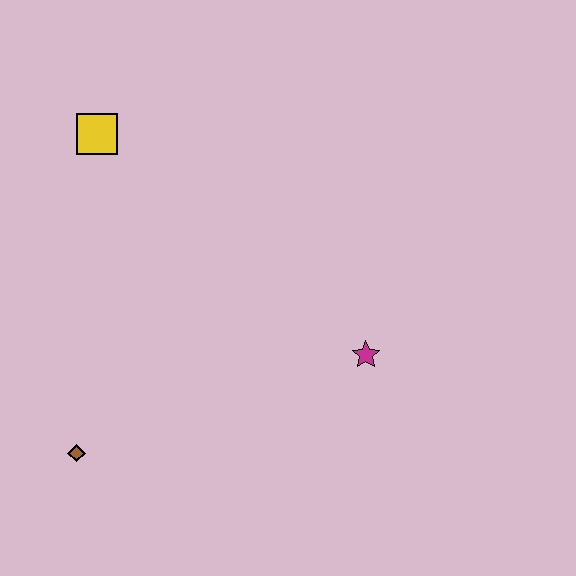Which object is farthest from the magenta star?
The yellow square is farthest from the magenta star.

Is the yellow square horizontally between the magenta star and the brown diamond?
Yes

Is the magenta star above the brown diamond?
Yes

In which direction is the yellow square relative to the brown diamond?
The yellow square is above the brown diamond.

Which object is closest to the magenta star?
The brown diamond is closest to the magenta star.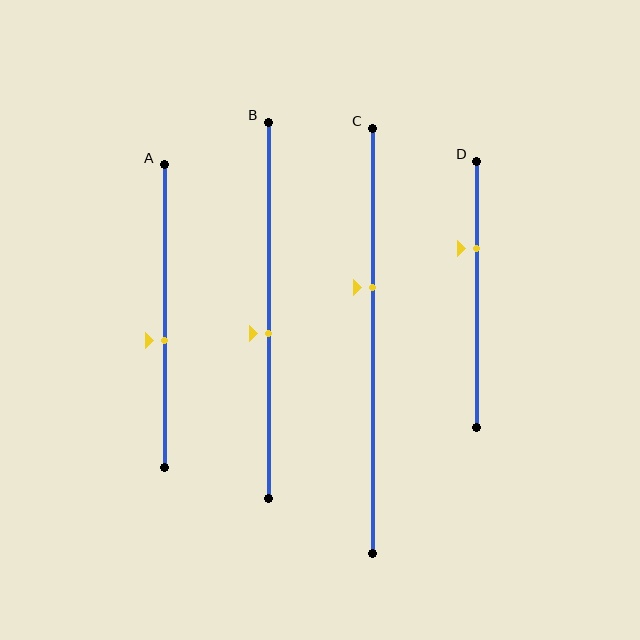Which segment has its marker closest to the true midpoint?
Segment B has its marker closest to the true midpoint.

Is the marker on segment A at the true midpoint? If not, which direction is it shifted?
No, the marker on segment A is shifted downward by about 8% of the segment length.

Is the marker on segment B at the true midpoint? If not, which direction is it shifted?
No, the marker on segment B is shifted downward by about 6% of the segment length.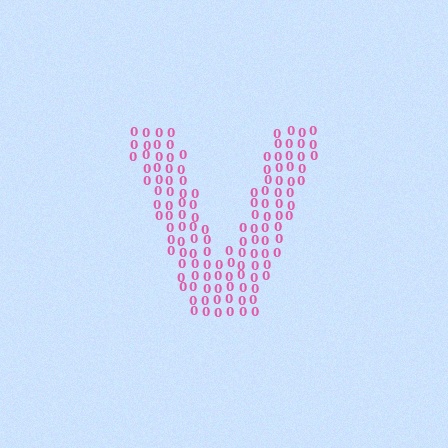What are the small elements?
The small elements are digit 0's.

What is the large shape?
The large shape is the letter V.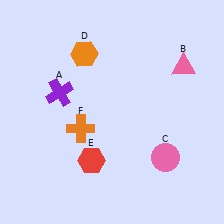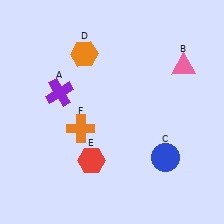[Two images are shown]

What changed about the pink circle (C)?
In Image 1, C is pink. In Image 2, it changed to blue.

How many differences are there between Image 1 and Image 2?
There is 1 difference between the two images.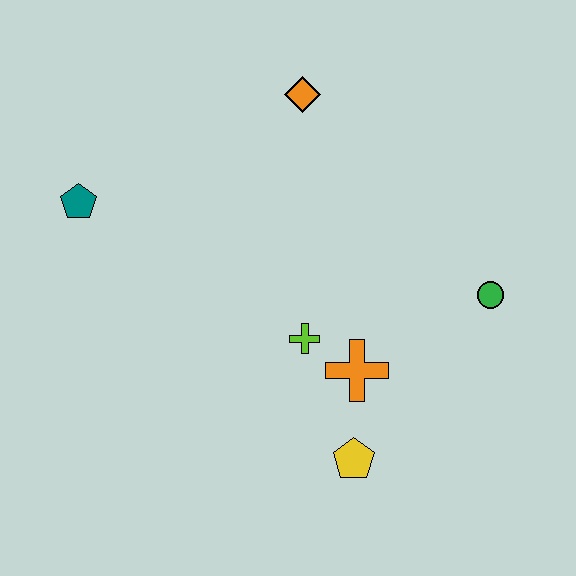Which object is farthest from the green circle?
The teal pentagon is farthest from the green circle.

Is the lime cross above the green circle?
No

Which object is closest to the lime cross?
The orange cross is closest to the lime cross.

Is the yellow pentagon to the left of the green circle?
Yes